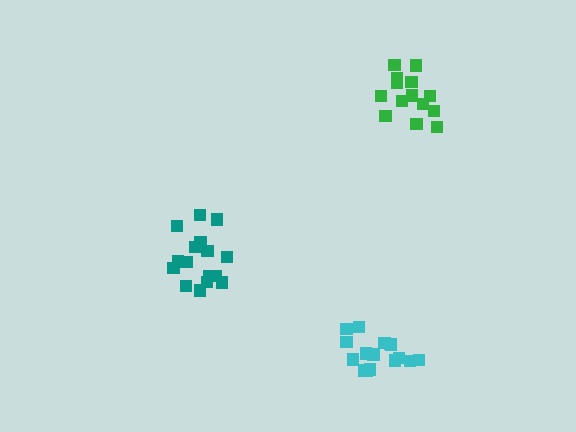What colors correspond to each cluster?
The clusters are colored: teal, green, cyan.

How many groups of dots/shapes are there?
There are 3 groups.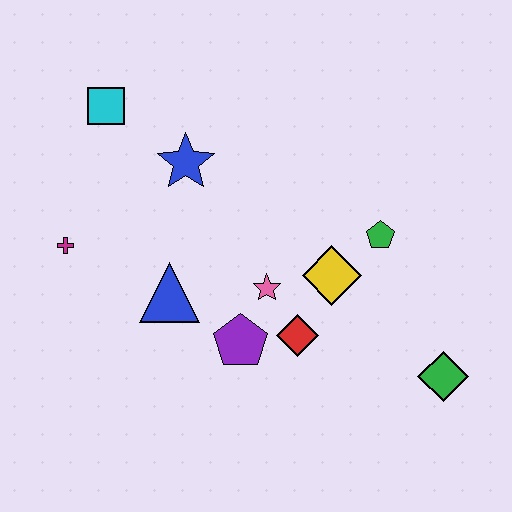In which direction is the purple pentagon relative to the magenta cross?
The purple pentagon is to the right of the magenta cross.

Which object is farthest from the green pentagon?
The magenta cross is farthest from the green pentagon.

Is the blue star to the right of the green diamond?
No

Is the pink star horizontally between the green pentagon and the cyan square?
Yes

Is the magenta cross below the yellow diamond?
No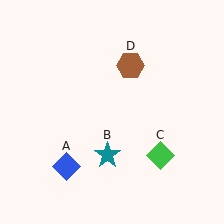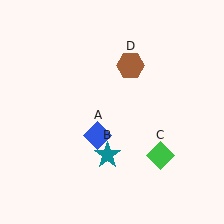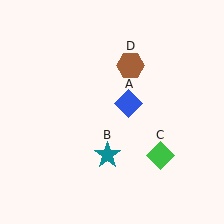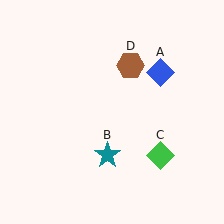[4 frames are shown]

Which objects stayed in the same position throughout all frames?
Teal star (object B) and green diamond (object C) and brown hexagon (object D) remained stationary.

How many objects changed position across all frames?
1 object changed position: blue diamond (object A).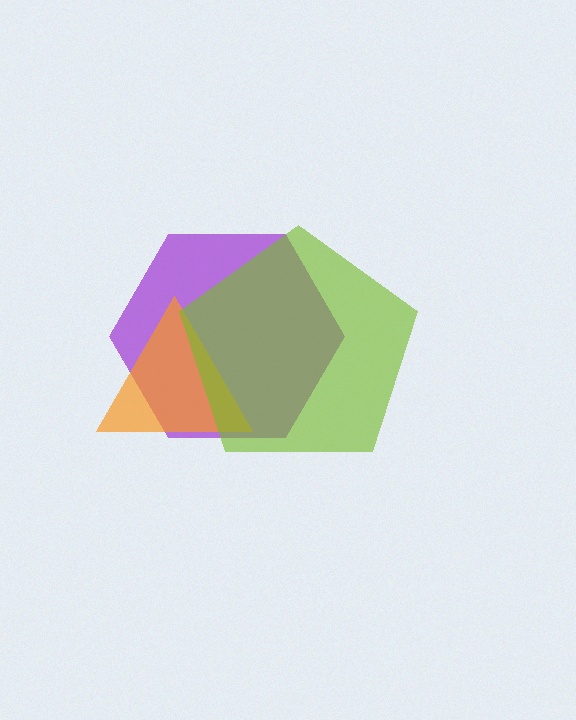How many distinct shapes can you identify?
There are 3 distinct shapes: a purple hexagon, an orange triangle, a lime pentagon.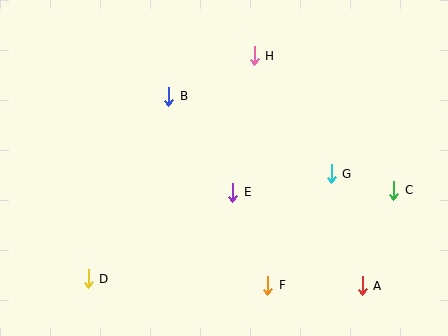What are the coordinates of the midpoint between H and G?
The midpoint between H and G is at (293, 115).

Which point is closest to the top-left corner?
Point B is closest to the top-left corner.